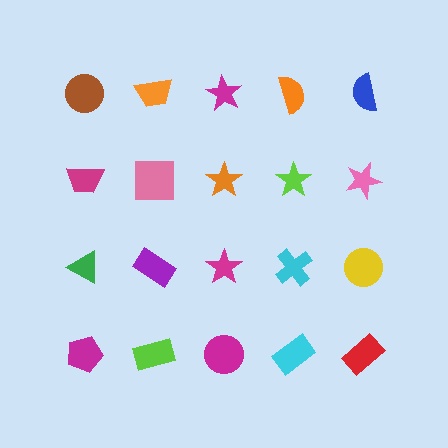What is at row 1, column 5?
A blue semicircle.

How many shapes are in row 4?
5 shapes.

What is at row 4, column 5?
A red rectangle.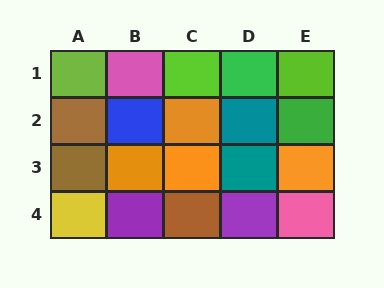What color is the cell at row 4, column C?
Brown.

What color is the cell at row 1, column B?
Pink.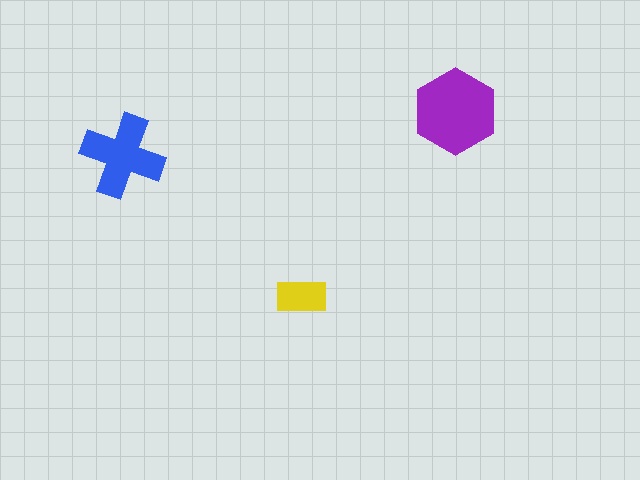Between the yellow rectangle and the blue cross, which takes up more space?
The blue cross.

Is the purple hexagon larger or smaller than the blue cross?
Larger.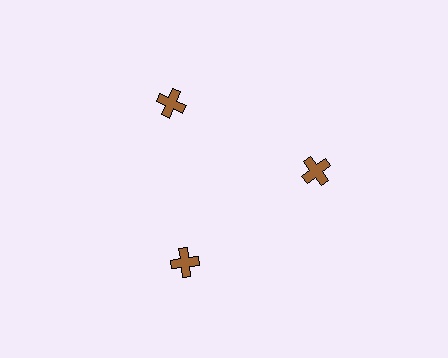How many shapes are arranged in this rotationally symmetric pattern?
There are 3 shapes, arranged in 3 groups of 1.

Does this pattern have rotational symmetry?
Yes, this pattern has 3-fold rotational symmetry. It looks the same after rotating 120 degrees around the center.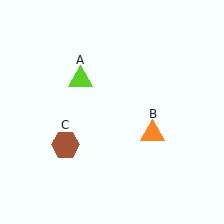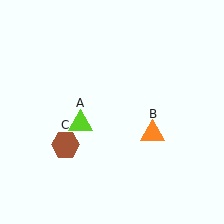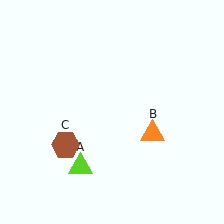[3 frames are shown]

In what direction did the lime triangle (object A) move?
The lime triangle (object A) moved down.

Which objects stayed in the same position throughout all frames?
Orange triangle (object B) and brown hexagon (object C) remained stationary.